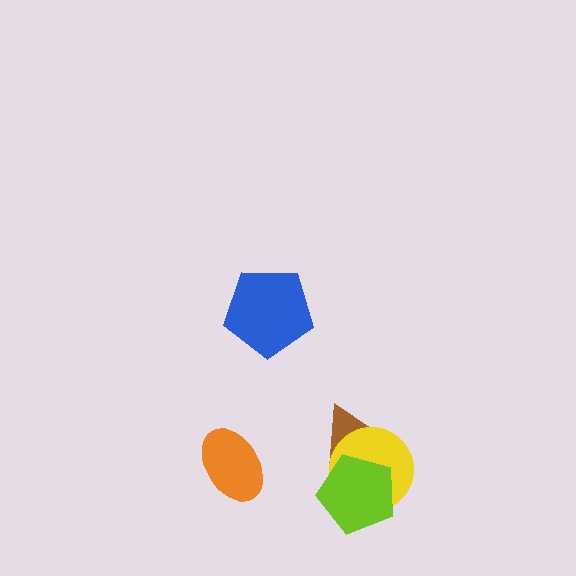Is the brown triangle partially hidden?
Yes, it is partially covered by another shape.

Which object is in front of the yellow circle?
The lime pentagon is in front of the yellow circle.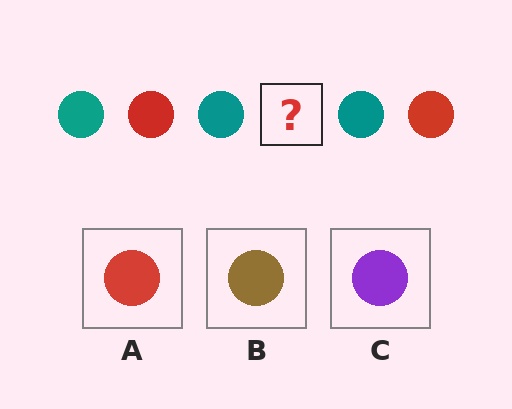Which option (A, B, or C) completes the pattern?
A.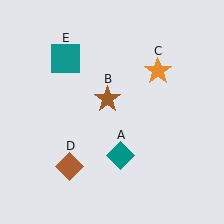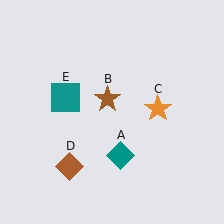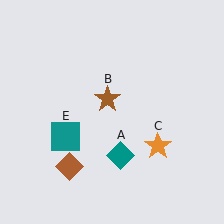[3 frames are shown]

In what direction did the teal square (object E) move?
The teal square (object E) moved down.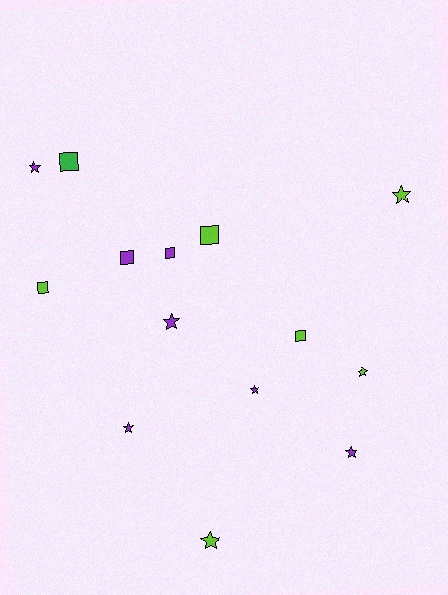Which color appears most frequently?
Purple, with 7 objects.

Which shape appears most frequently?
Star, with 8 objects.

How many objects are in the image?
There are 14 objects.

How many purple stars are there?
There are 5 purple stars.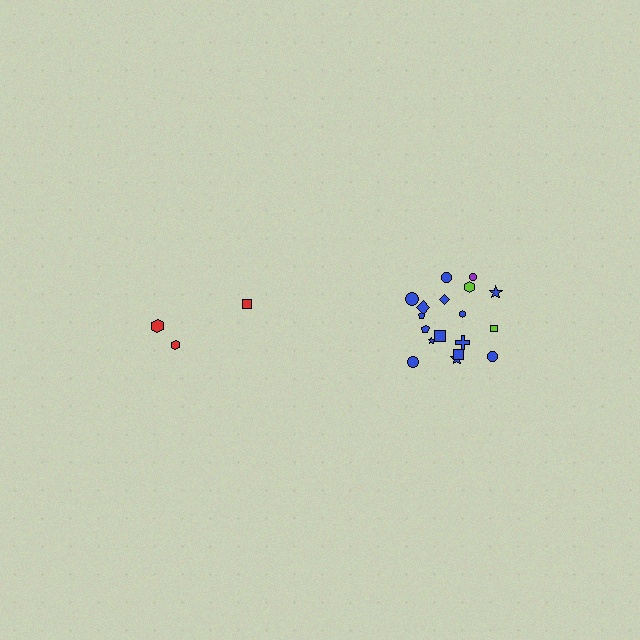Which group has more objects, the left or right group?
The right group.